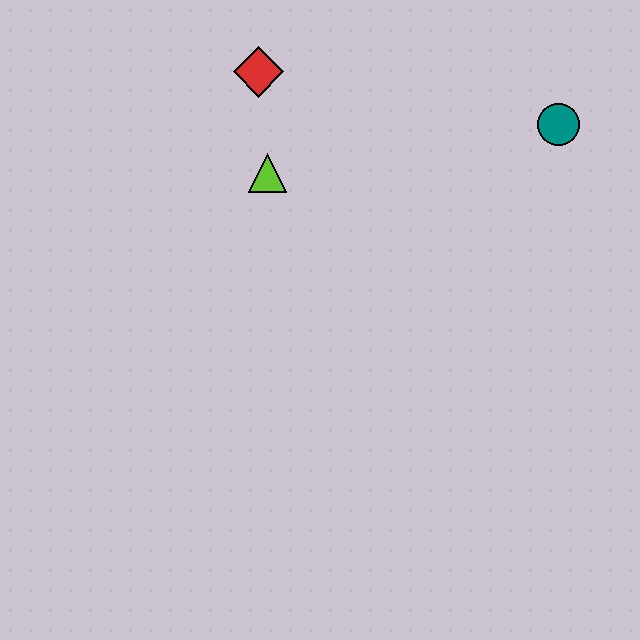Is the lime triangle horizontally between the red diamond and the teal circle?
Yes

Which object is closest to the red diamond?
The lime triangle is closest to the red diamond.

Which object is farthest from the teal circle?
The red diamond is farthest from the teal circle.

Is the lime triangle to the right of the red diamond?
Yes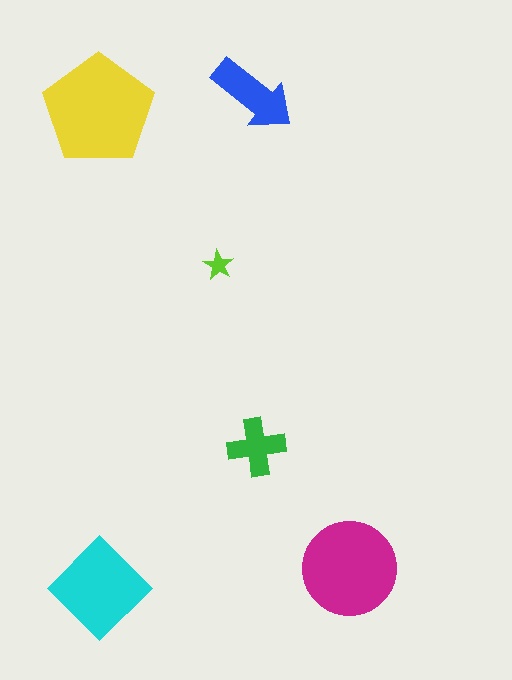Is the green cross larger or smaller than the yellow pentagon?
Smaller.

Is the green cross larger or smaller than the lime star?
Larger.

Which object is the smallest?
The lime star.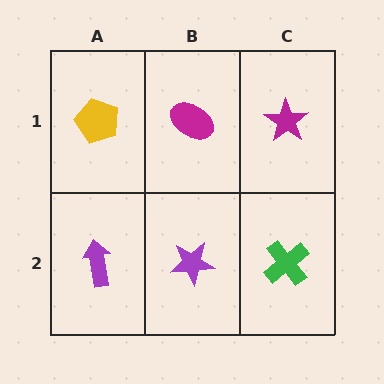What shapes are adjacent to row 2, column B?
A magenta ellipse (row 1, column B), a purple arrow (row 2, column A), a green cross (row 2, column C).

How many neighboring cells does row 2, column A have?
2.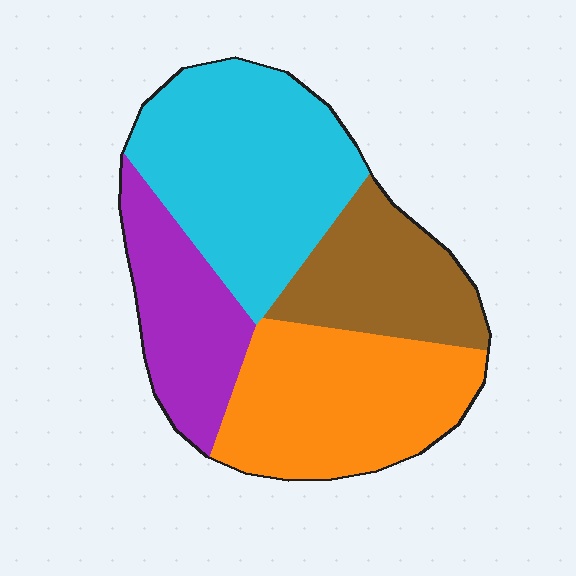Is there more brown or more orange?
Orange.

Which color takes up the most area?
Cyan, at roughly 35%.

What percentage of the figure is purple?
Purple takes up about one sixth (1/6) of the figure.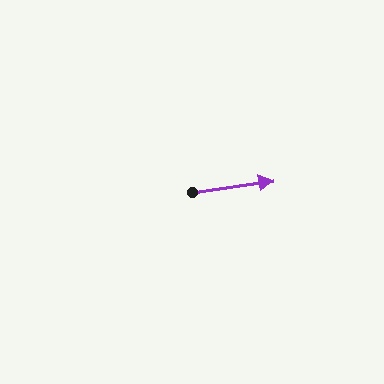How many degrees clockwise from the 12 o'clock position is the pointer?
Approximately 82 degrees.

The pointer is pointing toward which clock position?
Roughly 3 o'clock.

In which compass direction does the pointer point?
East.